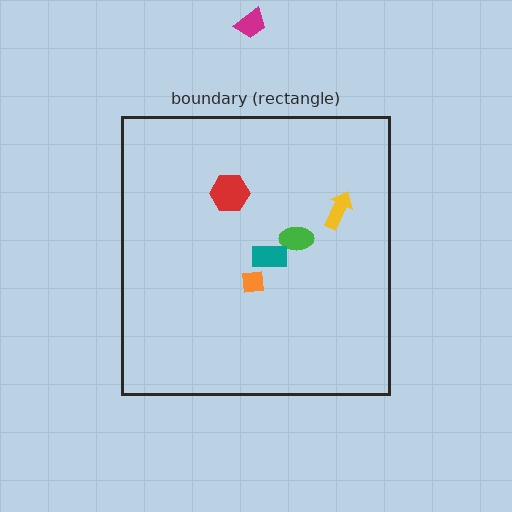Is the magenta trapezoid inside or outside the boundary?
Outside.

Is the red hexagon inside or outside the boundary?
Inside.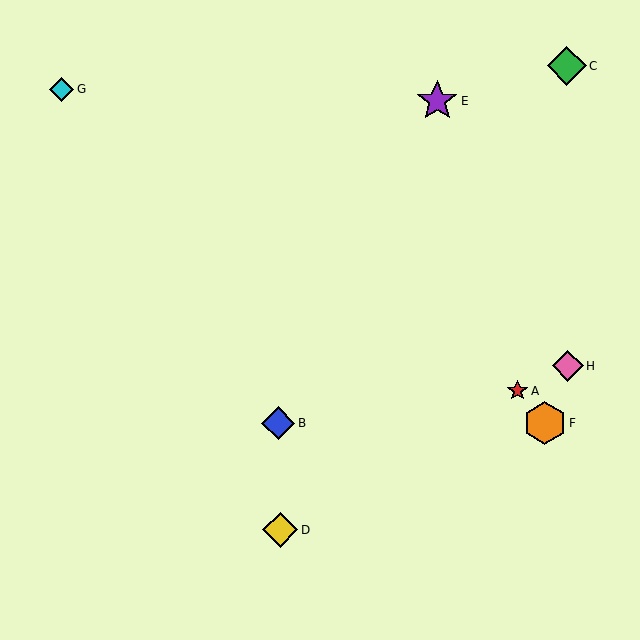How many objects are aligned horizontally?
2 objects (B, F) are aligned horizontally.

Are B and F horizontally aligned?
Yes, both are at y≈423.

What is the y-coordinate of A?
Object A is at y≈391.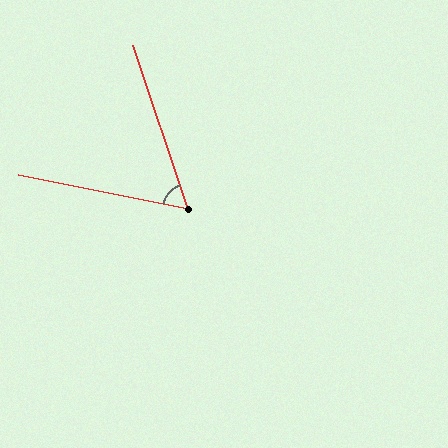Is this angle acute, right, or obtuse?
It is acute.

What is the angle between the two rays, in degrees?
Approximately 60 degrees.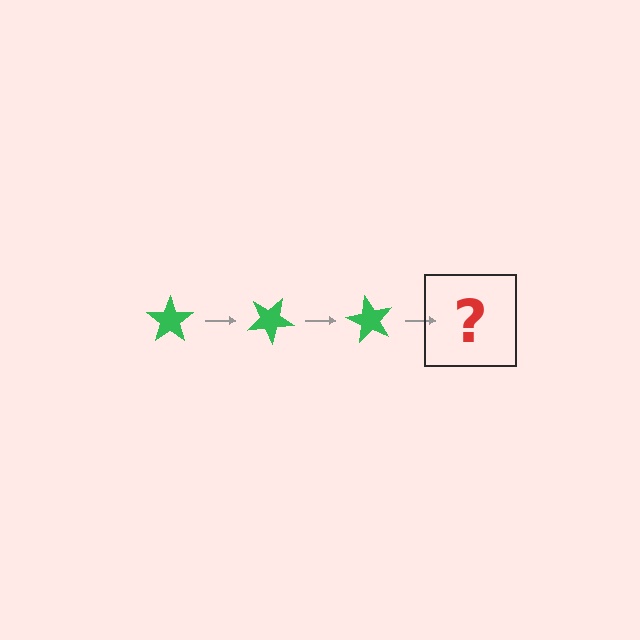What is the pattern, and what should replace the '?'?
The pattern is that the star rotates 30 degrees each step. The '?' should be a green star rotated 90 degrees.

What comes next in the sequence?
The next element should be a green star rotated 90 degrees.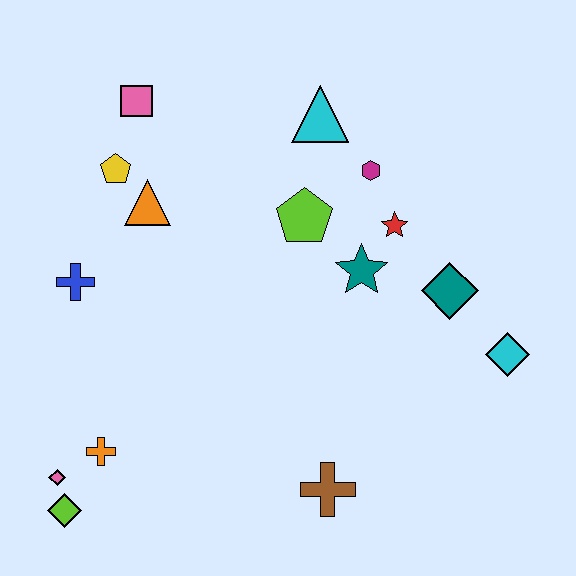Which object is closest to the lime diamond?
The pink diamond is closest to the lime diamond.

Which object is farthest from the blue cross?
The cyan diamond is farthest from the blue cross.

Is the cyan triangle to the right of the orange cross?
Yes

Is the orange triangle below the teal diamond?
No